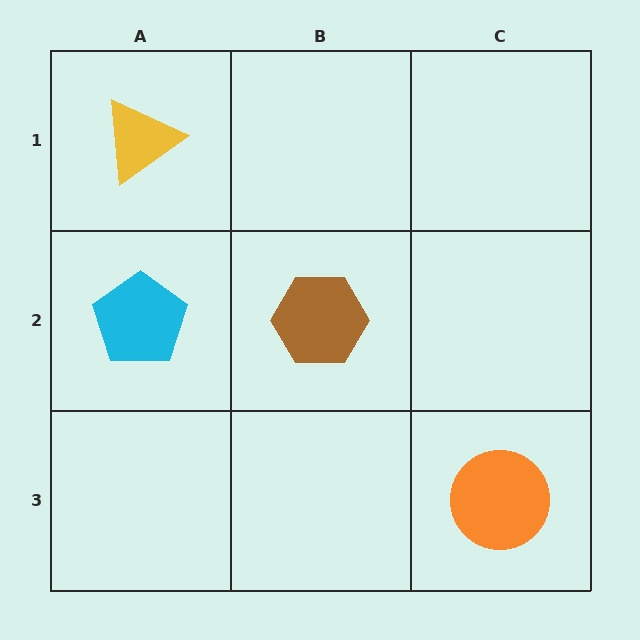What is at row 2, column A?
A cyan pentagon.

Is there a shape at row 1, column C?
No, that cell is empty.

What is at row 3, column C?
An orange circle.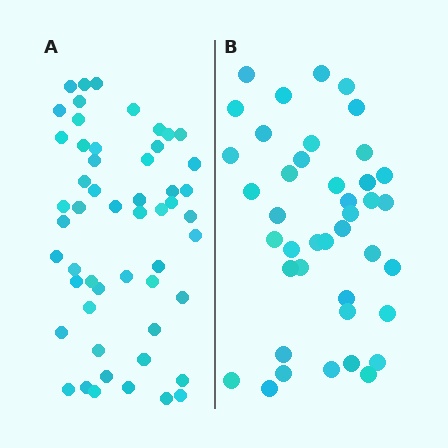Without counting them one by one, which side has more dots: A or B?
Region A (the left region) has more dots.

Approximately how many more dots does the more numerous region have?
Region A has roughly 12 or so more dots than region B.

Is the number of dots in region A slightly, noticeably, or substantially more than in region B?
Region A has noticeably more, but not dramatically so. The ratio is roughly 1.3 to 1.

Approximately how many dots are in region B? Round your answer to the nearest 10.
About 40 dots. (The exact count is 41, which rounds to 40.)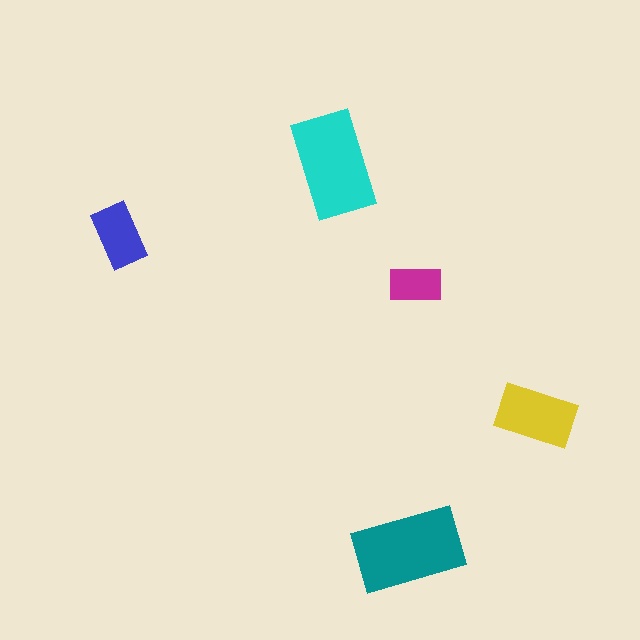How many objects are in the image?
There are 5 objects in the image.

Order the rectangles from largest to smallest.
the teal one, the cyan one, the yellow one, the blue one, the magenta one.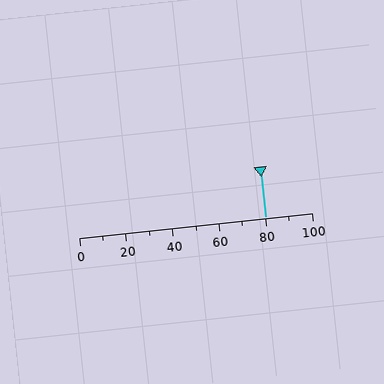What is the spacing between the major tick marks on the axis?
The major ticks are spaced 20 apart.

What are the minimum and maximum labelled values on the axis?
The axis runs from 0 to 100.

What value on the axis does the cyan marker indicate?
The marker indicates approximately 80.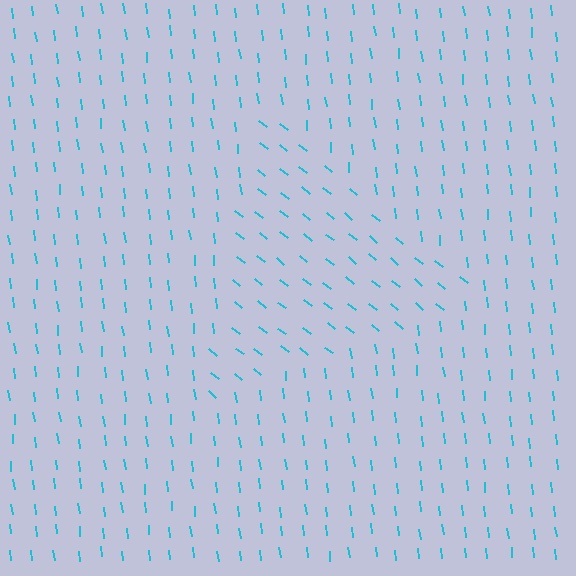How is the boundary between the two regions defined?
The boundary is defined purely by a change in line orientation (approximately 45 degrees difference). All lines are the same color and thickness.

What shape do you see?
I see a triangle.